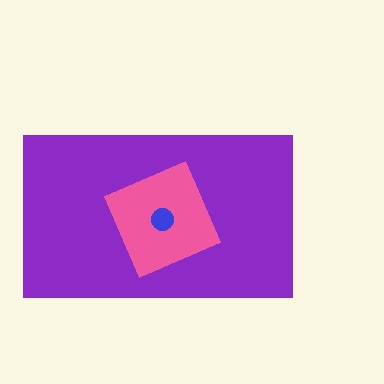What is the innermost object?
The blue circle.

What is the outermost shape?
The purple rectangle.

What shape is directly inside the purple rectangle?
The pink square.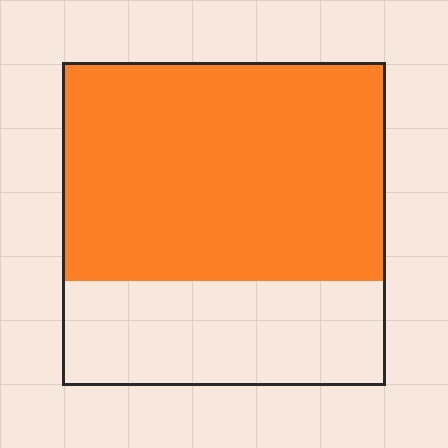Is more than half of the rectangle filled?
Yes.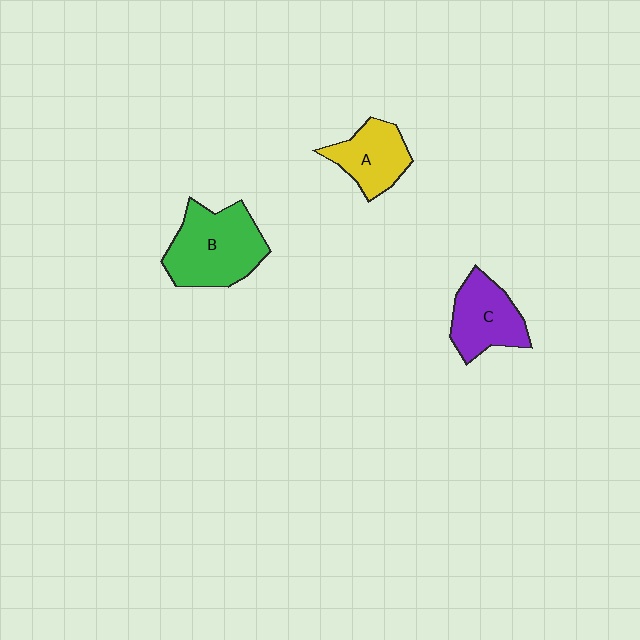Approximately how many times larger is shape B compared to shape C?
Approximately 1.4 times.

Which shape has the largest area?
Shape B (green).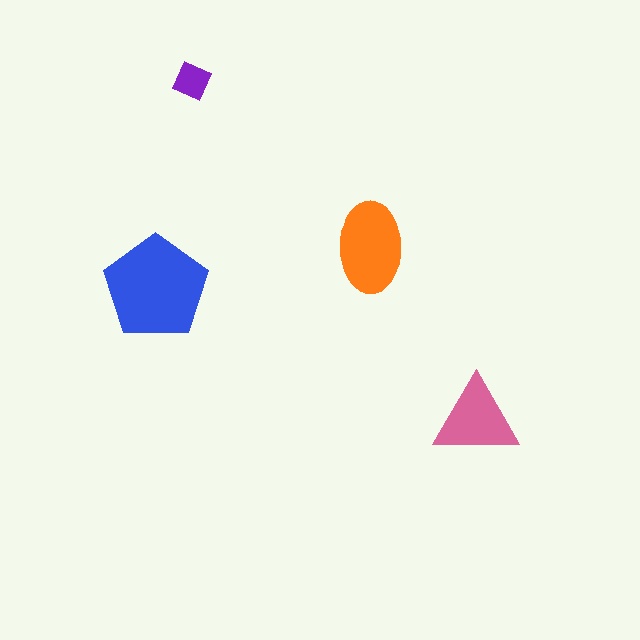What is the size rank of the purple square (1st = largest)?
4th.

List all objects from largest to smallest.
The blue pentagon, the orange ellipse, the pink triangle, the purple square.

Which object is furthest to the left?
The blue pentagon is leftmost.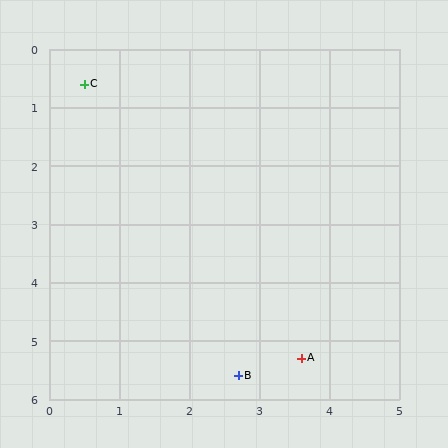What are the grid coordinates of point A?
Point A is at approximately (3.6, 5.3).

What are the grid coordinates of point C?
Point C is at approximately (0.5, 0.6).